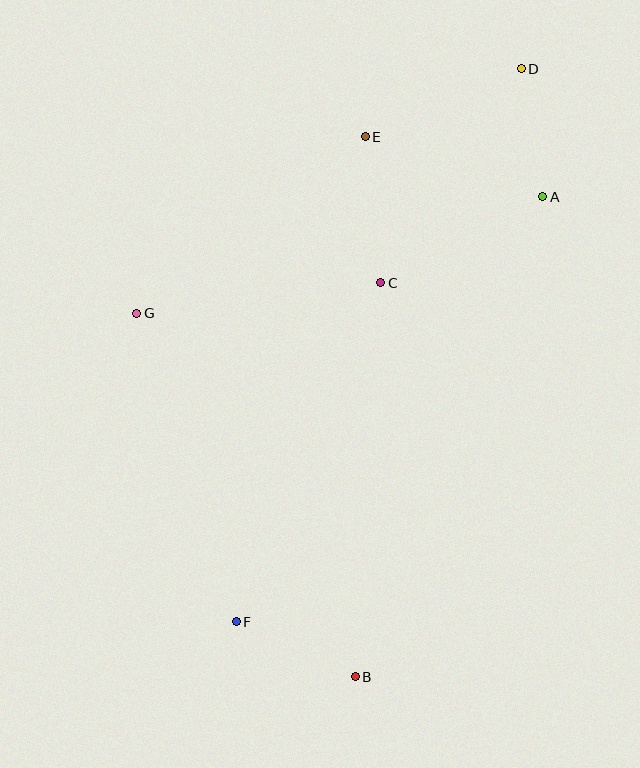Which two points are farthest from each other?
Points B and D are farthest from each other.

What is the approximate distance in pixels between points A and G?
The distance between A and G is approximately 422 pixels.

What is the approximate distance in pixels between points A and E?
The distance between A and E is approximately 188 pixels.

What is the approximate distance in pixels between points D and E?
The distance between D and E is approximately 170 pixels.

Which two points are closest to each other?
Points A and D are closest to each other.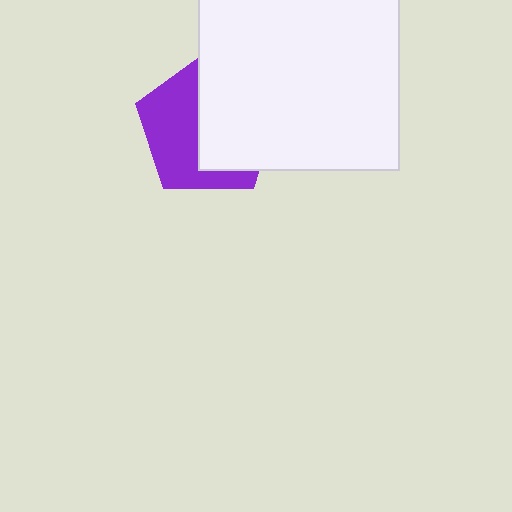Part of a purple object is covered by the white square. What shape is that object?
It is a pentagon.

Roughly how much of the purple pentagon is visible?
About half of it is visible (roughly 47%).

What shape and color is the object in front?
The object in front is a white square.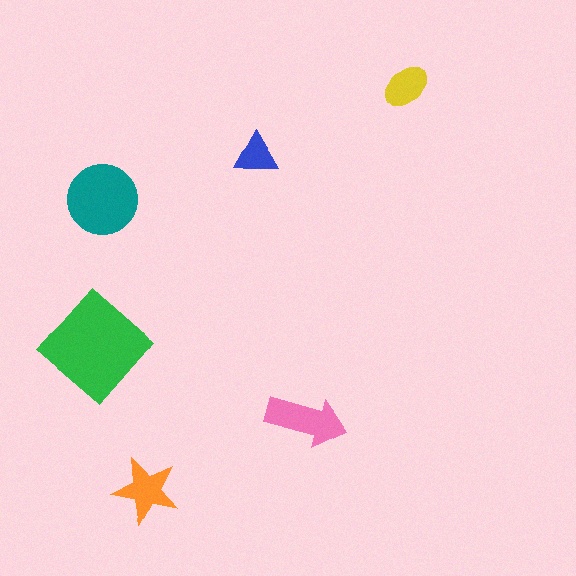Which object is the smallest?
The blue triangle.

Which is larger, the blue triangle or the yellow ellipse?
The yellow ellipse.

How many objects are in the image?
There are 6 objects in the image.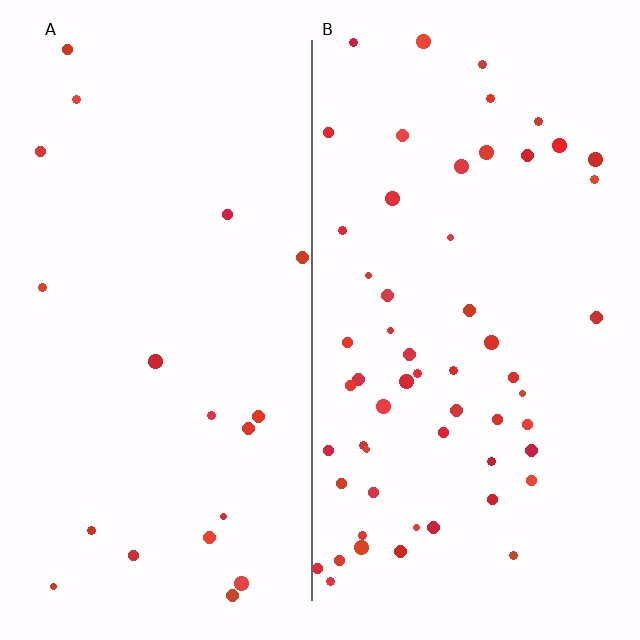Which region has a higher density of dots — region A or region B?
B (the right).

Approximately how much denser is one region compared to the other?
Approximately 3.0× — region B over region A.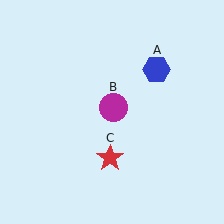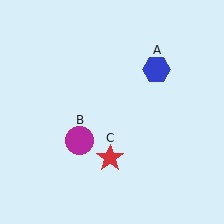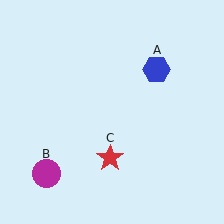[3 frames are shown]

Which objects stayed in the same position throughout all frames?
Blue hexagon (object A) and red star (object C) remained stationary.